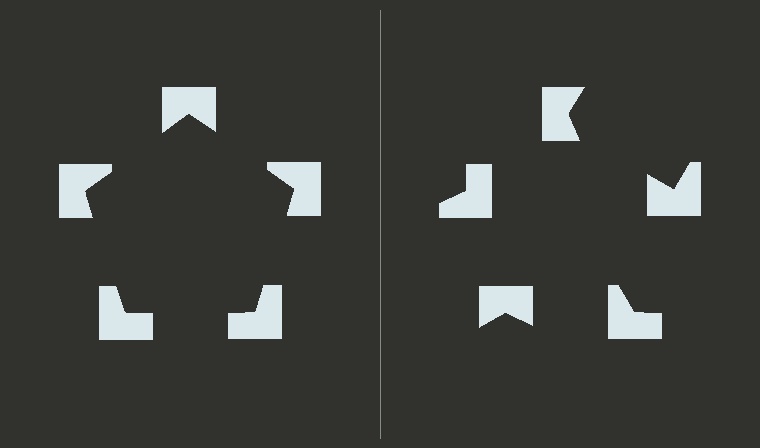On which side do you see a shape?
An illusory pentagon appears on the left side. On the right side the wedge cuts are rotated, so no coherent shape forms.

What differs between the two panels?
The notched squares are positioned identically on both sides; only the wedge orientations differ. On the left they align to a pentagon; on the right they are misaligned.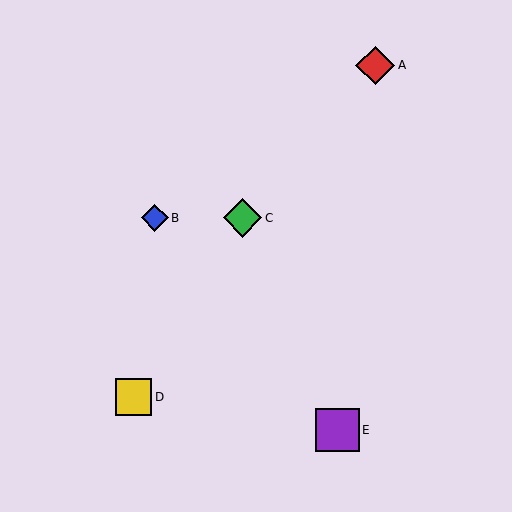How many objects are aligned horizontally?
2 objects (B, C) are aligned horizontally.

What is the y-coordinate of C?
Object C is at y≈218.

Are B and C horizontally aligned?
Yes, both are at y≈218.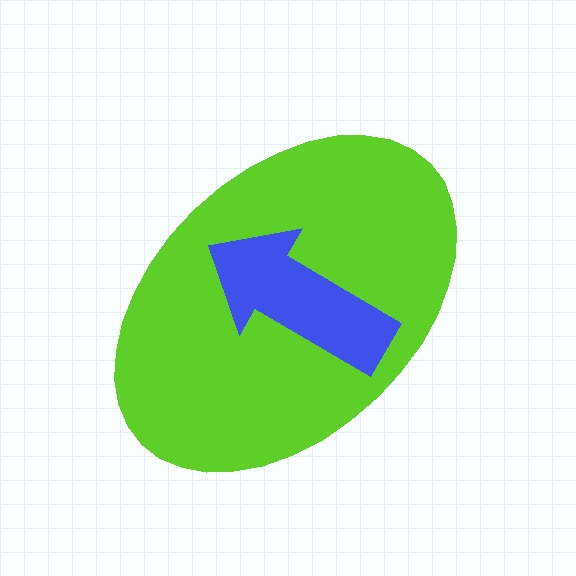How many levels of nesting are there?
2.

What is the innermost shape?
The blue arrow.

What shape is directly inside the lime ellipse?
The blue arrow.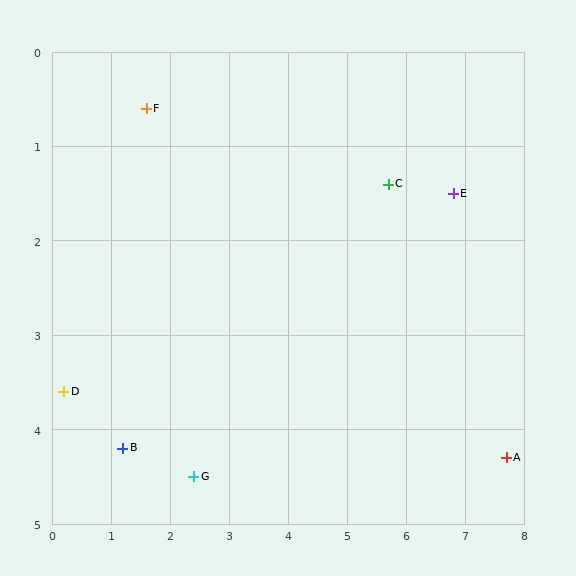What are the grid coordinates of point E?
Point E is at approximately (6.8, 1.5).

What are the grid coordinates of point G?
Point G is at approximately (2.4, 4.5).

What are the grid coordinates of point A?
Point A is at approximately (7.7, 4.3).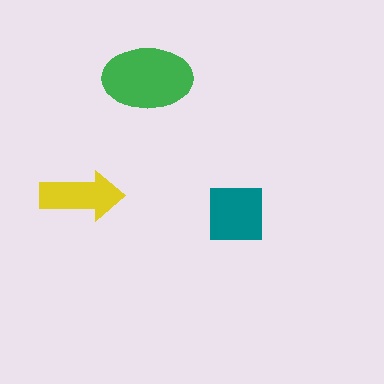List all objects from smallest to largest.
The yellow arrow, the teal square, the green ellipse.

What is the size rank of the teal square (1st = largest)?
2nd.